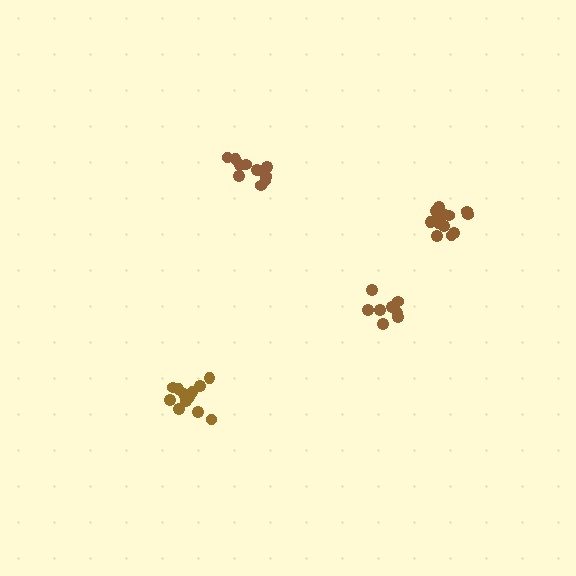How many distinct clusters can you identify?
There are 4 distinct clusters.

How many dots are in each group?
Group 1: 13 dots, Group 2: 13 dots, Group 3: 11 dots, Group 4: 8 dots (45 total).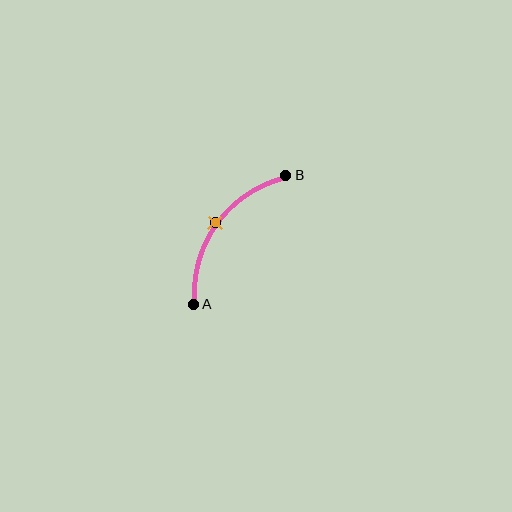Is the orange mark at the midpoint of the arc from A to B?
Yes. The orange mark lies on the arc at equal arc-length from both A and B — it is the arc midpoint.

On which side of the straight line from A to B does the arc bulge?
The arc bulges above and to the left of the straight line connecting A and B.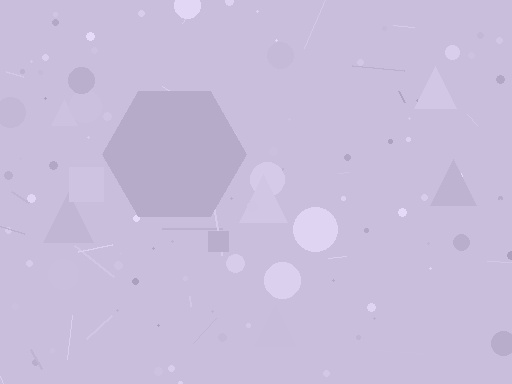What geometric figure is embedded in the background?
A hexagon is embedded in the background.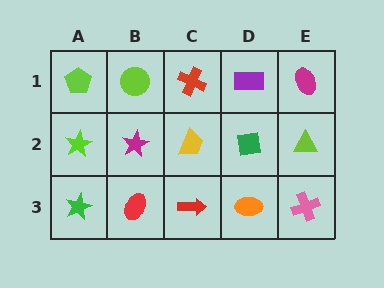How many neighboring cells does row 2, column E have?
3.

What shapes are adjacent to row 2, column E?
A magenta ellipse (row 1, column E), a pink cross (row 3, column E), a green square (row 2, column D).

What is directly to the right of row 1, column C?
A purple rectangle.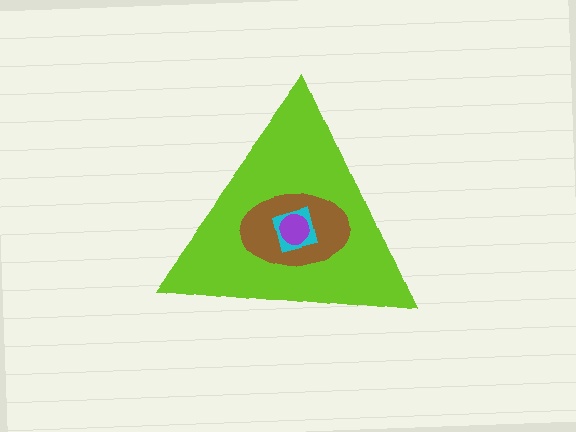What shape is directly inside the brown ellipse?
The cyan square.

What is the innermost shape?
The purple circle.